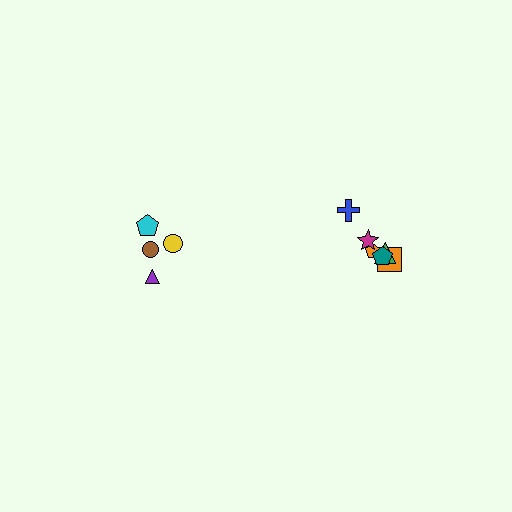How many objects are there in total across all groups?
There are 10 objects.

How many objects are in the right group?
There are 6 objects.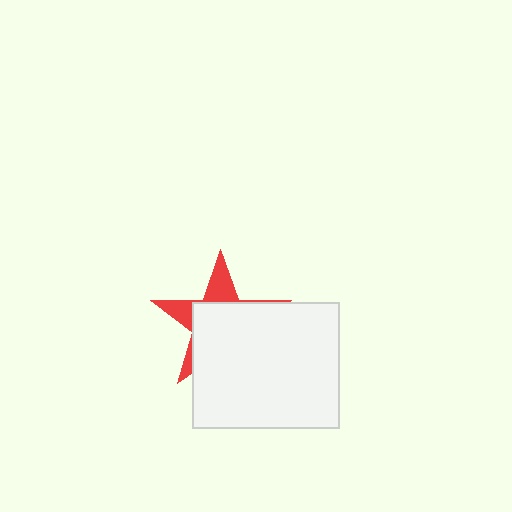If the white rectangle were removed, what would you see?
You would see the complete red star.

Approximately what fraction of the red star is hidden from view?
Roughly 68% of the red star is hidden behind the white rectangle.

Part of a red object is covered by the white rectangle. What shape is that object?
It is a star.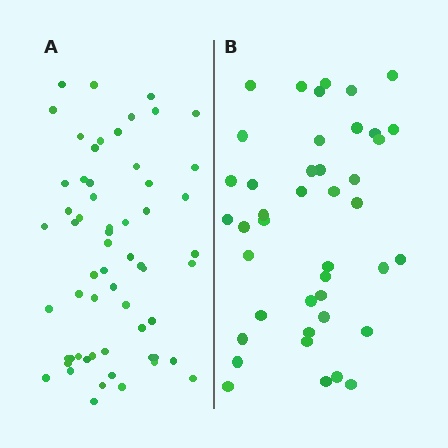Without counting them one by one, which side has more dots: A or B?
Region A (the left region) has more dots.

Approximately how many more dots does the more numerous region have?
Region A has approximately 20 more dots than region B.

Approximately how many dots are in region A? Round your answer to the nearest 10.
About 60 dots.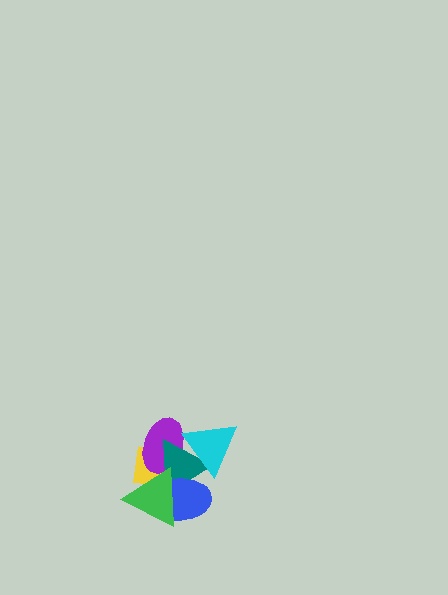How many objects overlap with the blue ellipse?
3 objects overlap with the blue ellipse.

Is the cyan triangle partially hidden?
No, no other shape covers it.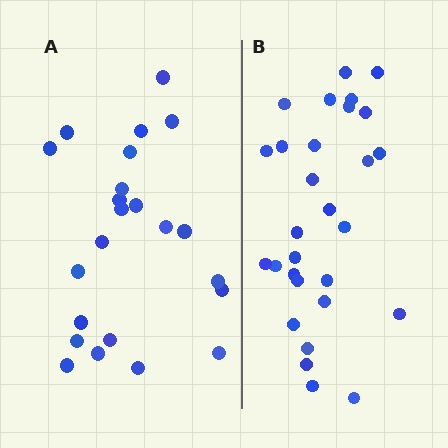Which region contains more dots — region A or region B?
Region B (the right region) has more dots.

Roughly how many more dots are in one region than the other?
Region B has about 6 more dots than region A.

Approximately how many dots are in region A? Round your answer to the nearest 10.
About 20 dots. (The exact count is 23, which rounds to 20.)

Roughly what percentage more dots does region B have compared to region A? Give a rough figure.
About 25% more.